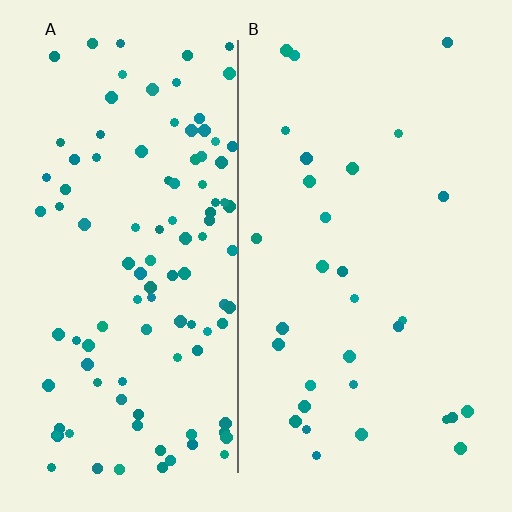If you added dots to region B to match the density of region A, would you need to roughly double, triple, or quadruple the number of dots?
Approximately triple.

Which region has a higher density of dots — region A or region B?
A (the left).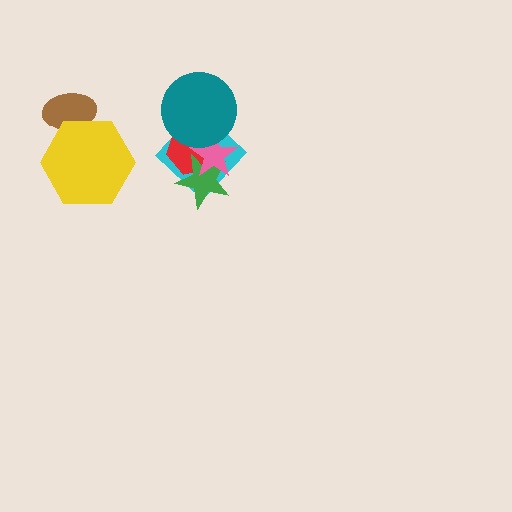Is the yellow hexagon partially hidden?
No, no other shape covers it.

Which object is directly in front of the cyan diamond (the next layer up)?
The red hexagon is directly in front of the cyan diamond.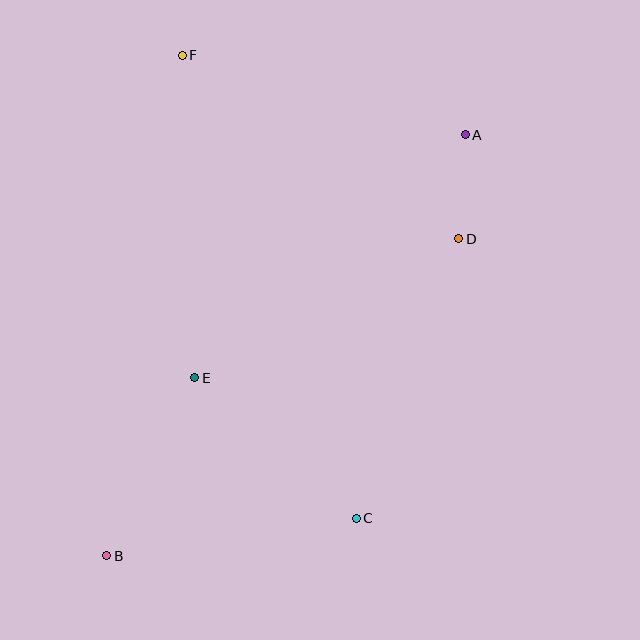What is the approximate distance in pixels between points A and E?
The distance between A and E is approximately 364 pixels.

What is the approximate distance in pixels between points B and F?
The distance between B and F is approximately 506 pixels.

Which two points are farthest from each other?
Points A and B are farthest from each other.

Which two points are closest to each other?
Points A and D are closest to each other.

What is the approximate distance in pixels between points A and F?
The distance between A and F is approximately 294 pixels.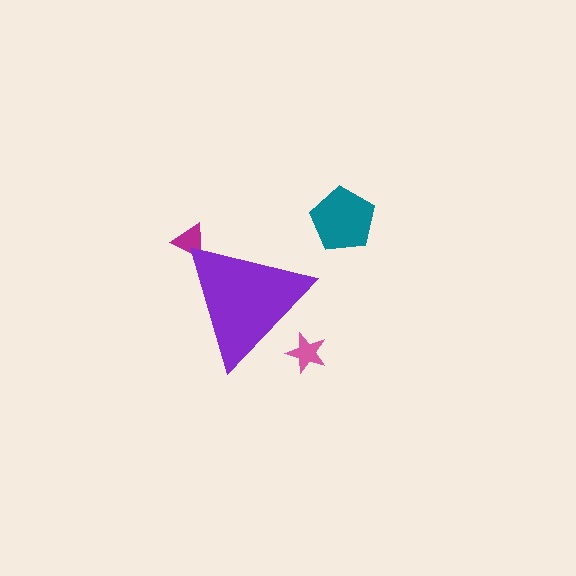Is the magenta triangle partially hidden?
Yes, the magenta triangle is partially hidden behind the purple triangle.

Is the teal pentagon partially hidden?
No, the teal pentagon is fully visible.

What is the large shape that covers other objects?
A purple triangle.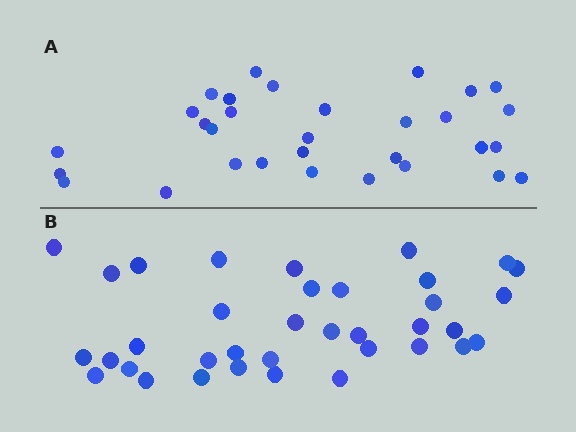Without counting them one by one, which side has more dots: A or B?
Region B (the bottom region) has more dots.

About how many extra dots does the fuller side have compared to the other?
Region B has about 5 more dots than region A.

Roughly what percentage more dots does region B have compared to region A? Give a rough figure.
About 15% more.